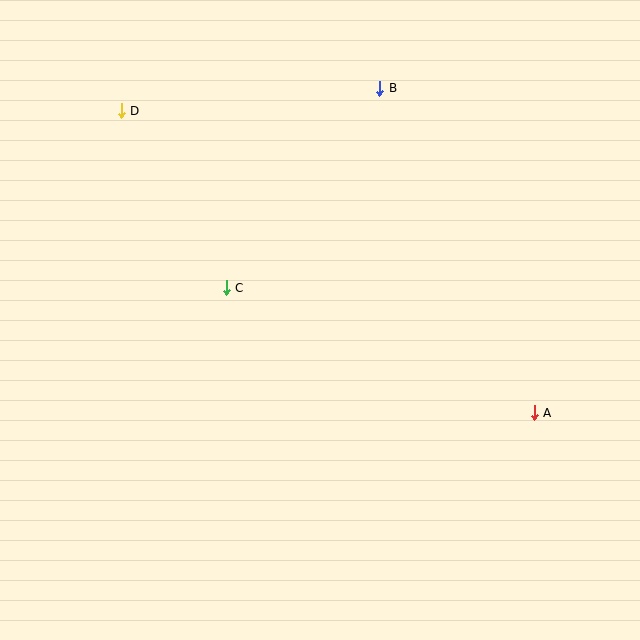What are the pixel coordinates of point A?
Point A is at (534, 413).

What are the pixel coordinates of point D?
Point D is at (121, 111).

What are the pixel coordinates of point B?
Point B is at (380, 88).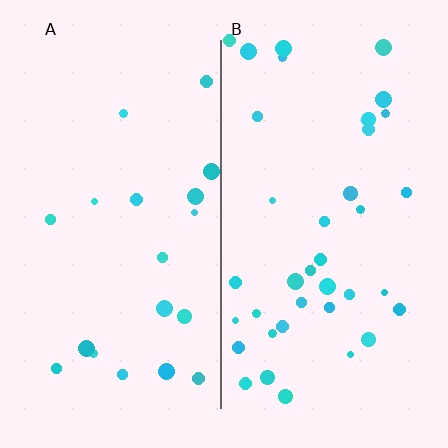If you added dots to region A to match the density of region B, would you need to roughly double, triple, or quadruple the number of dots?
Approximately double.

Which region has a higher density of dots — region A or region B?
B (the right).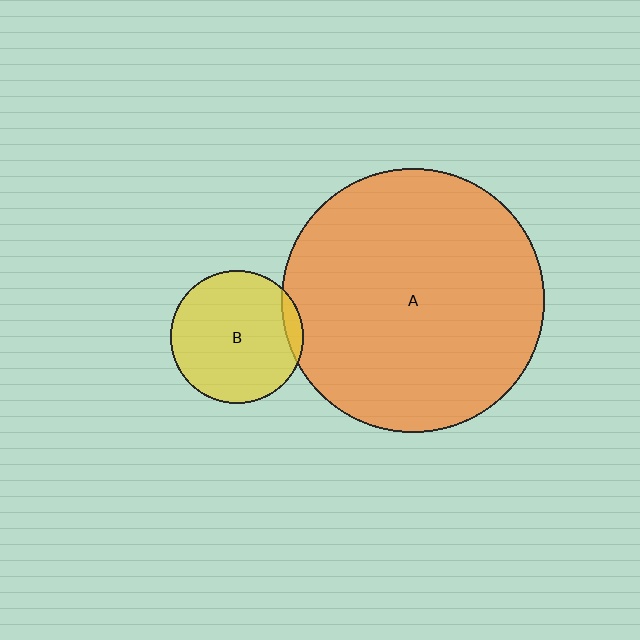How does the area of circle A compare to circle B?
Approximately 4.0 times.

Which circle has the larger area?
Circle A (orange).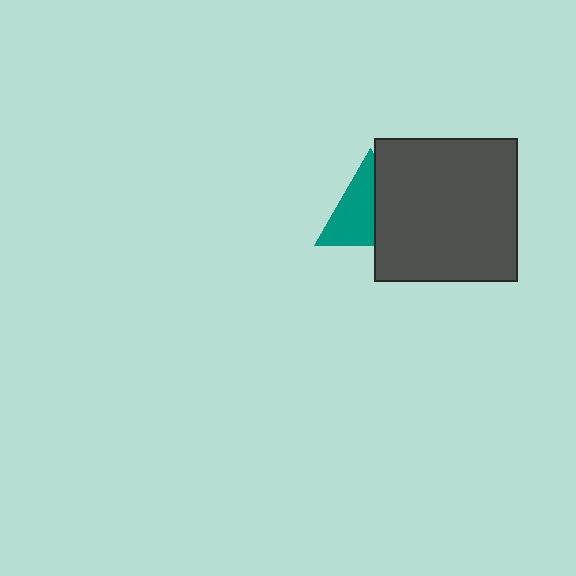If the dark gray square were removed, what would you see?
You would see the complete teal triangle.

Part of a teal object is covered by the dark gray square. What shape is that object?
It is a triangle.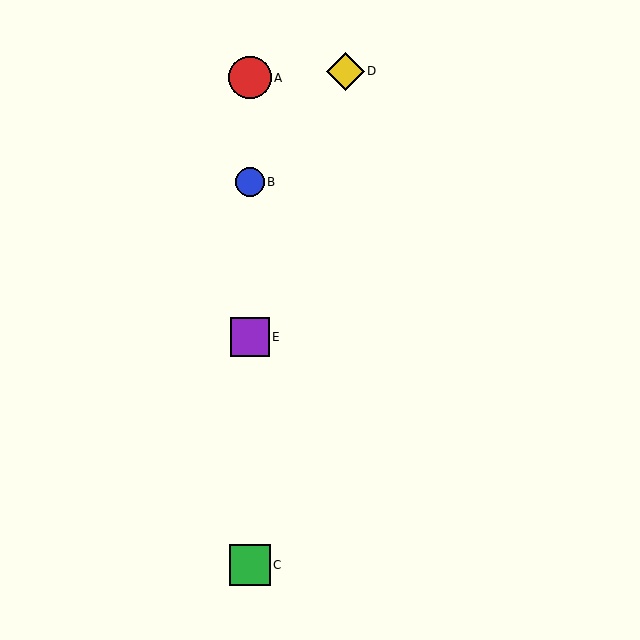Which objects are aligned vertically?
Objects A, B, C, E are aligned vertically.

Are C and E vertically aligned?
Yes, both are at x≈250.